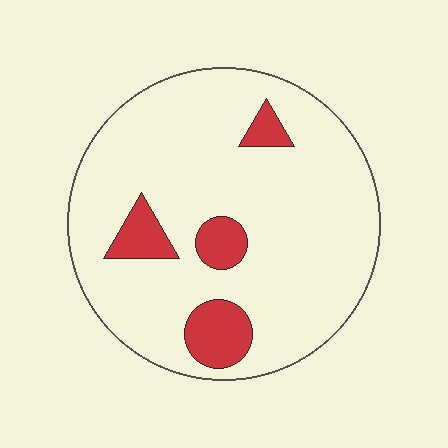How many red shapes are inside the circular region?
4.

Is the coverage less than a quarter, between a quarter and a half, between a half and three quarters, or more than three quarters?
Less than a quarter.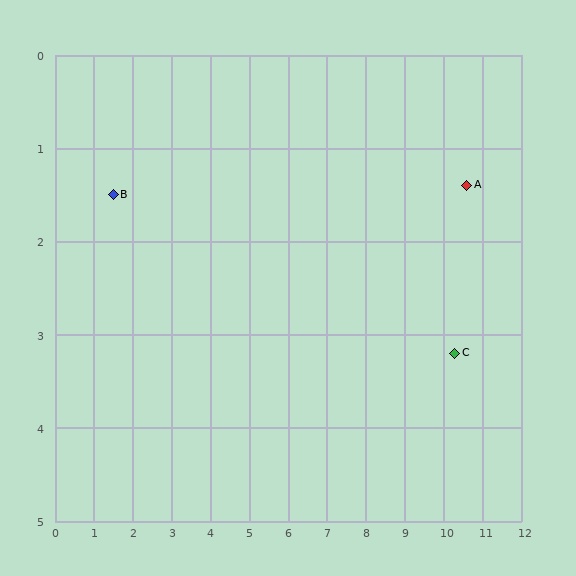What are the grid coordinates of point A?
Point A is at approximately (10.6, 1.4).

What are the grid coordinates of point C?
Point C is at approximately (10.3, 3.2).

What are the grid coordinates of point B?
Point B is at approximately (1.5, 1.5).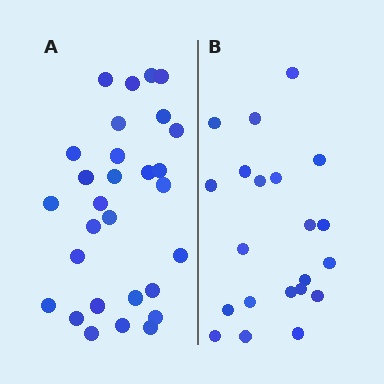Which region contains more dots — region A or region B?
Region A (the left region) has more dots.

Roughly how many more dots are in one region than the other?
Region A has roughly 8 or so more dots than region B.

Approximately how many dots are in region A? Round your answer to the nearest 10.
About 30 dots. (The exact count is 29, which rounds to 30.)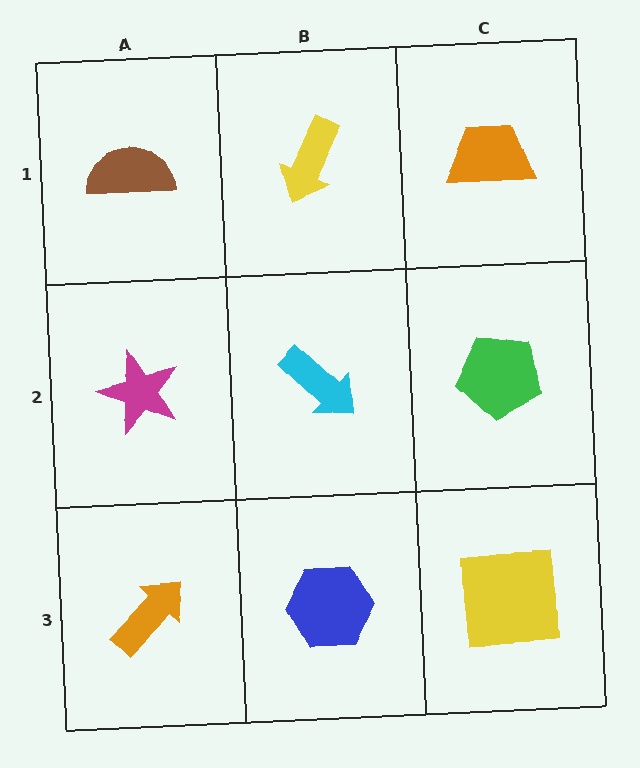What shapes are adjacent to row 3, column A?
A magenta star (row 2, column A), a blue hexagon (row 3, column B).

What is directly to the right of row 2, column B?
A green pentagon.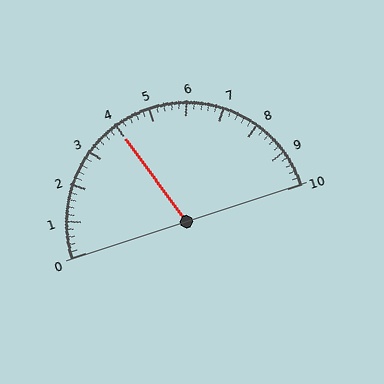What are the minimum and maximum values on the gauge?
The gauge ranges from 0 to 10.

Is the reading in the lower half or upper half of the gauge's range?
The reading is in the lower half of the range (0 to 10).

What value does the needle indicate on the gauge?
The needle indicates approximately 4.0.